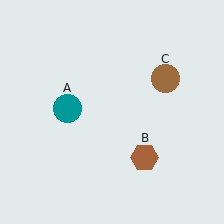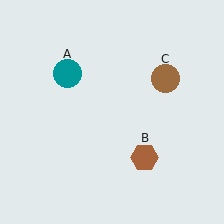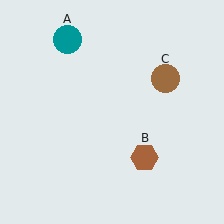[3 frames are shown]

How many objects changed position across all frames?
1 object changed position: teal circle (object A).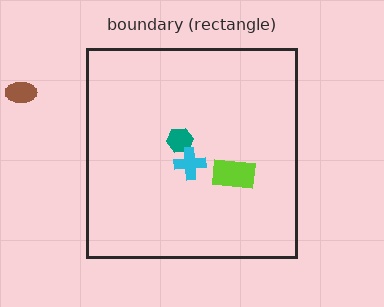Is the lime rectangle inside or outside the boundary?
Inside.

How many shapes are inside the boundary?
3 inside, 1 outside.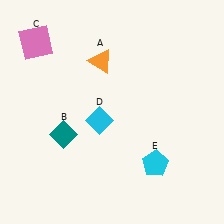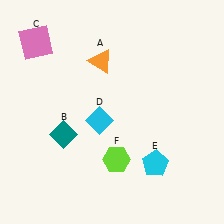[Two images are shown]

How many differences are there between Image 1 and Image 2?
There is 1 difference between the two images.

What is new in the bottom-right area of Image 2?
A lime hexagon (F) was added in the bottom-right area of Image 2.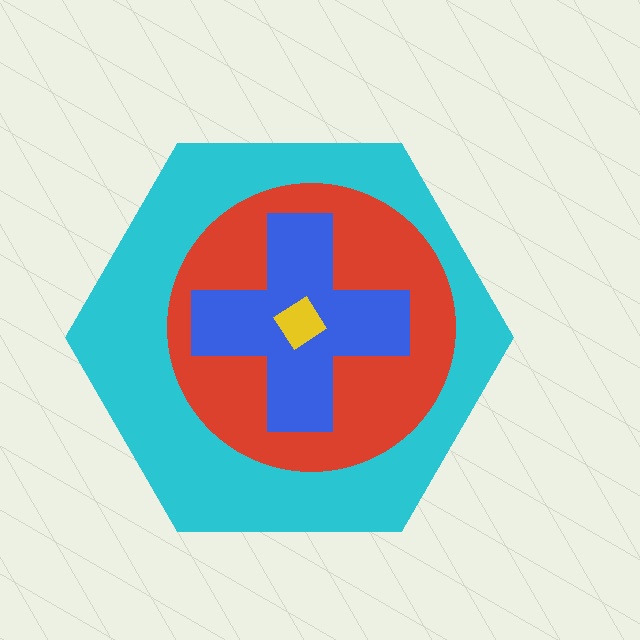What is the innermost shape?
The yellow diamond.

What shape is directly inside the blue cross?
The yellow diamond.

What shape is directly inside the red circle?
The blue cross.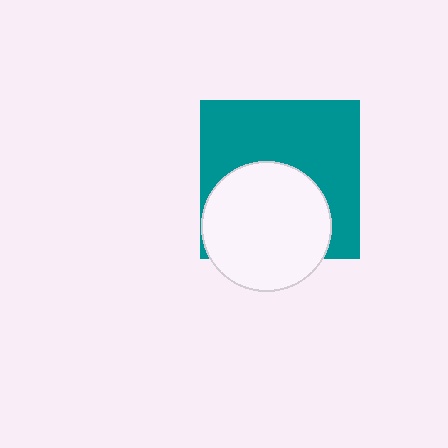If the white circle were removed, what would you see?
You would see the complete teal square.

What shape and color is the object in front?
The object in front is a white circle.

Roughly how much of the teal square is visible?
About half of it is visible (roughly 58%).